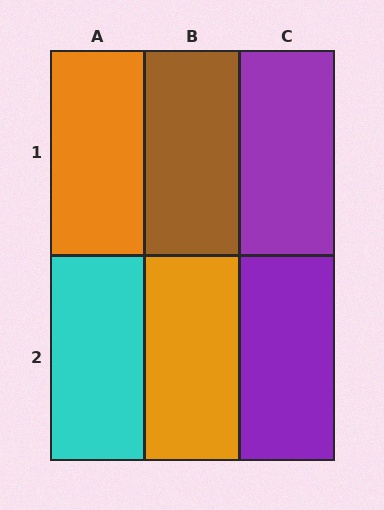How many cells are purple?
2 cells are purple.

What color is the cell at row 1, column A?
Orange.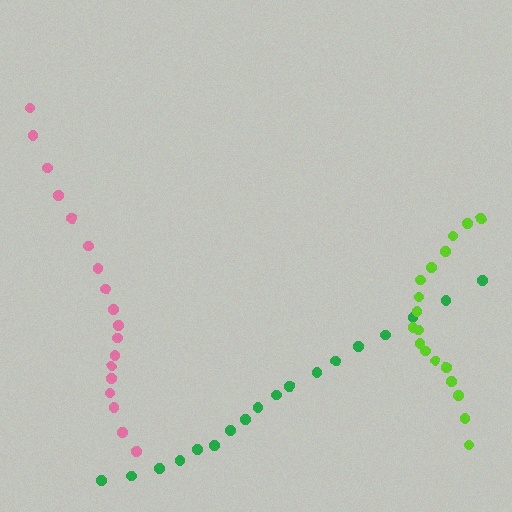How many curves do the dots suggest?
There are 3 distinct paths.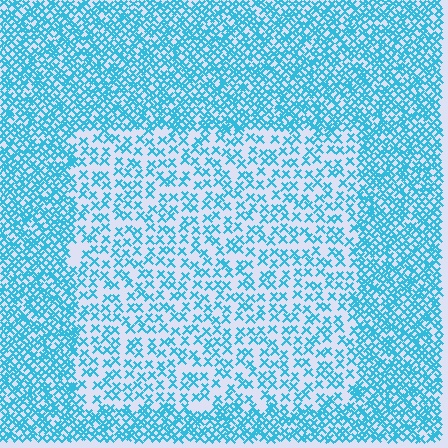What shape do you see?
I see a rectangle.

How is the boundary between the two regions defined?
The boundary is defined by a change in element density (approximately 2.2x ratio). All elements are the same color, size, and shape.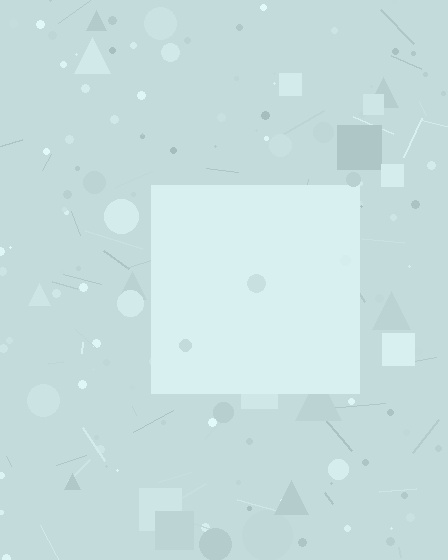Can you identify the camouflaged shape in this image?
The camouflaged shape is a square.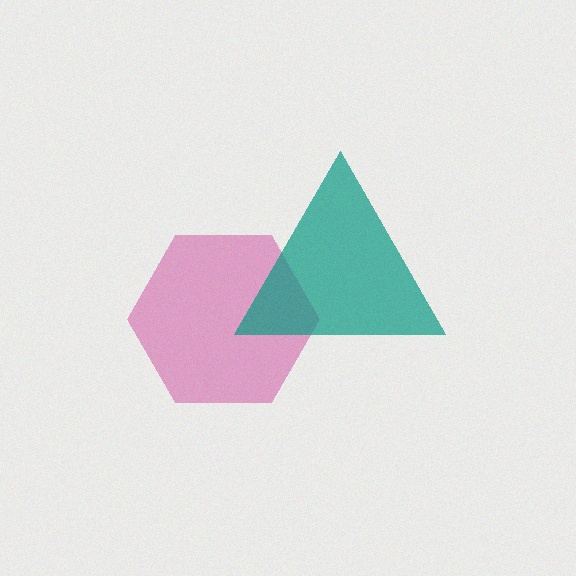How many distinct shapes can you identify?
There are 2 distinct shapes: a magenta hexagon, a teal triangle.